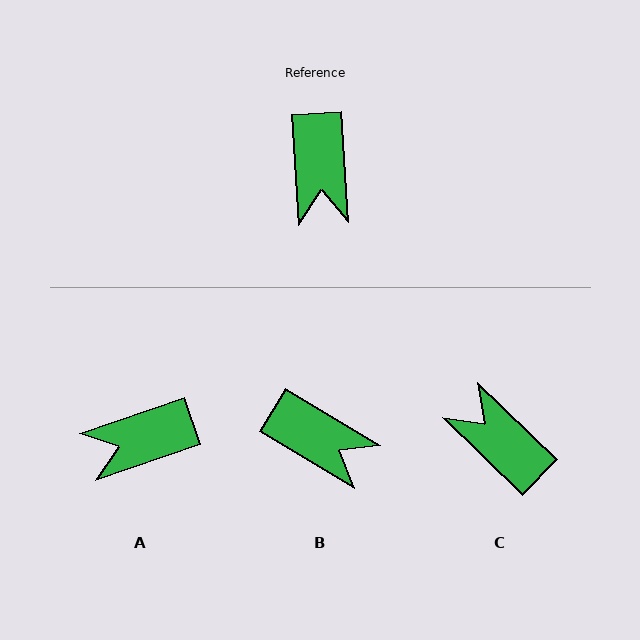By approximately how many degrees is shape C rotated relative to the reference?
Approximately 138 degrees clockwise.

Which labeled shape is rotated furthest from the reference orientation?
C, about 138 degrees away.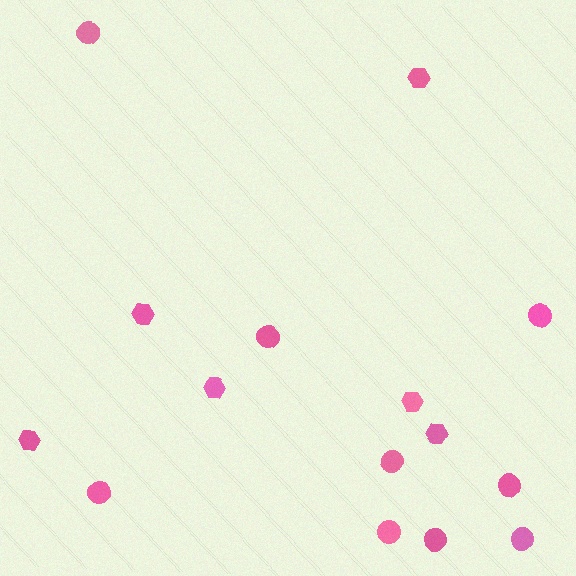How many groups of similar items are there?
There are 2 groups: one group of circles (9) and one group of hexagons (6).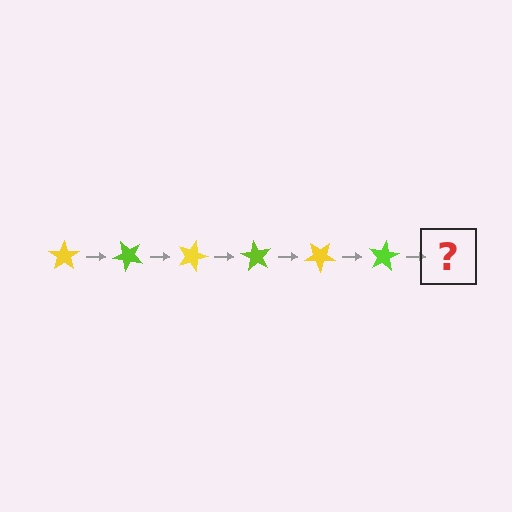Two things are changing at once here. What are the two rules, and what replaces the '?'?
The two rules are that it rotates 45 degrees each step and the color cycles through yellow and lime. The '?' should be a yellow star, rotated 270 degrees from the start.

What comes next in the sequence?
The next element should be a yellow star, rotated 270 degrees from the start.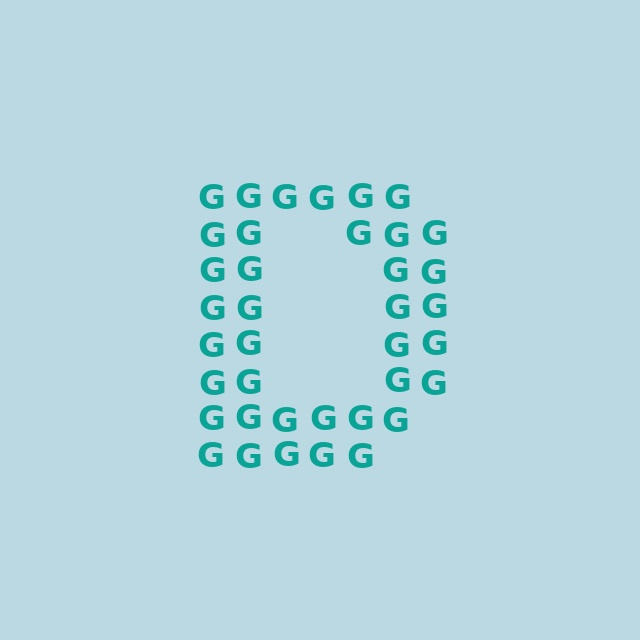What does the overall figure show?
The overall figure shows the letter D.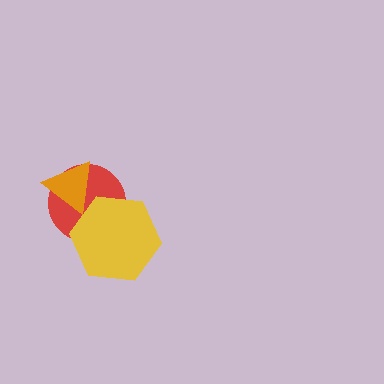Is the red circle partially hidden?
Yes, it is partially covered by another shape.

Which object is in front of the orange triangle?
The yellow hexagon is in front of the orange triangle.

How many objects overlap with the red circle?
2 objects overlap with the red circle.